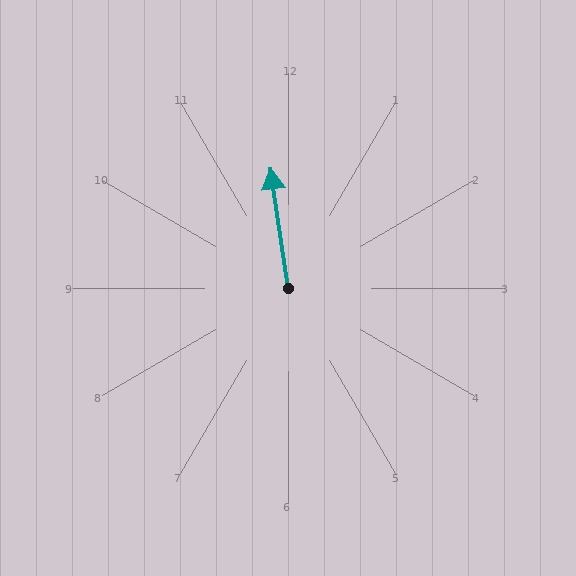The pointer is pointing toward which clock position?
Roughly 12 o'clock.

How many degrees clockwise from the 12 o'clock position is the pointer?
Approximately 352 degrees.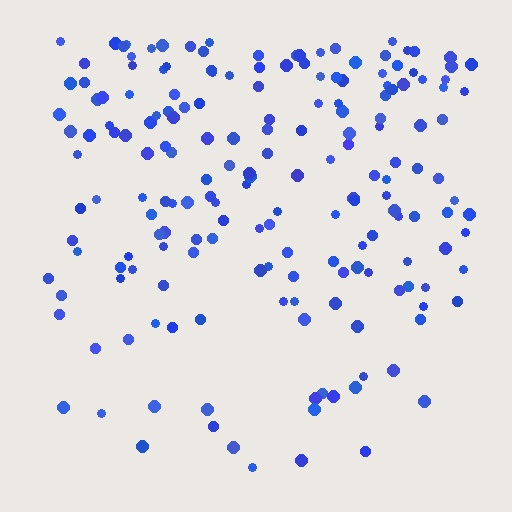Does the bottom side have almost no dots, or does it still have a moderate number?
Still a moderate number, just noticeably fewer than the top.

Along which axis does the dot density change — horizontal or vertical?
Vertical.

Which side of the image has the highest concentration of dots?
The top.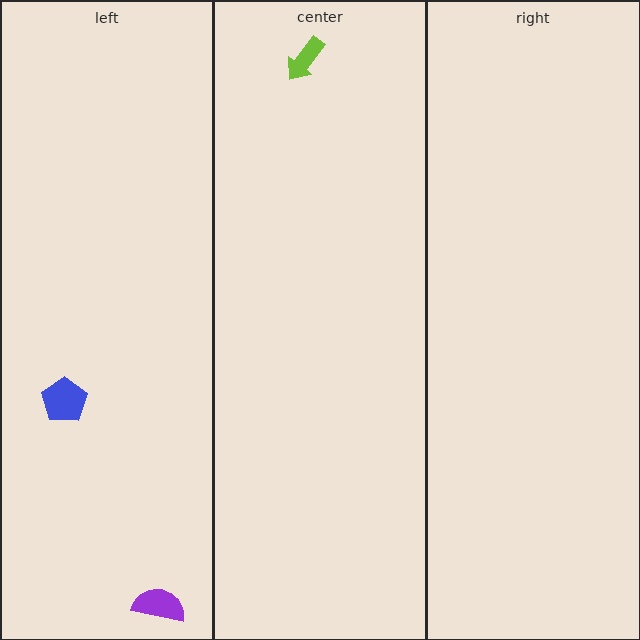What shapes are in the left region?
The blue pentagon, the purple semicircle.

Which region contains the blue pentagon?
The left region.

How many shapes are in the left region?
2.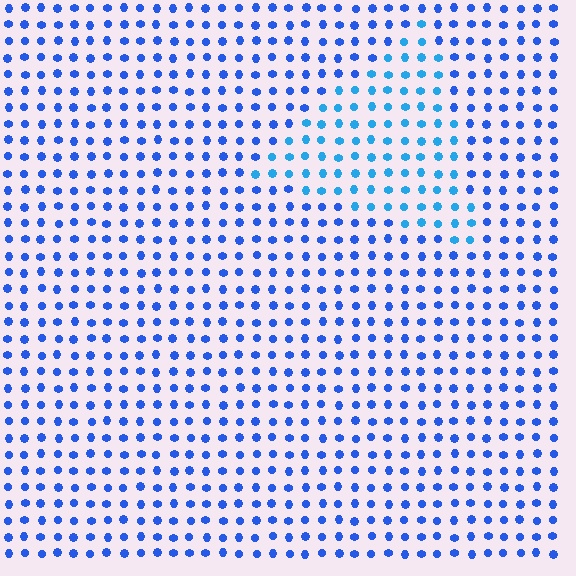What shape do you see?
I see a triangle.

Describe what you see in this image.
The image is filled with small blue elements in a uniform arrangement. A triangle-shaped region is visible where the elements are tinted to a slightly different hue, forming a subtle color boundary.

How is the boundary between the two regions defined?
The boundary is defined purely by a slight shift in hue (about 24 degrees). Spacing, size, and orientation are identical on both sides.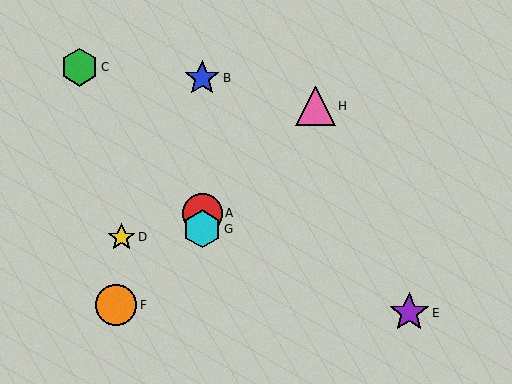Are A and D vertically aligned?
No, A is at x≈202 and D is at x≈121.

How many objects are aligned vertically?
3 objects (A, B, G) are aligned vertically.